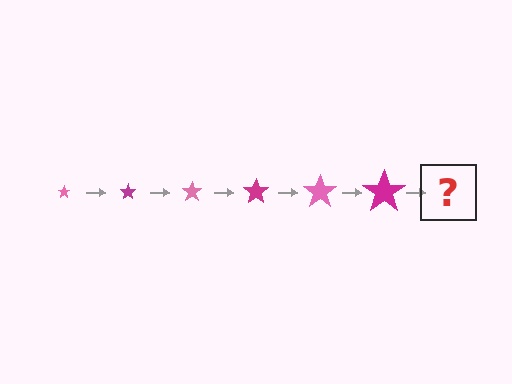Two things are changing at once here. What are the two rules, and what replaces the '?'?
The two rules are that the star grows larger each step and the color cycles through pink and magenta. The '?' should be a pink star, larger than the previous one.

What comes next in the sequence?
The next element should be a pink star, larger than the previous one.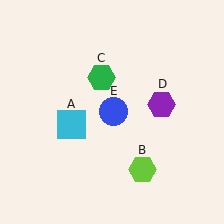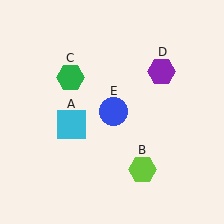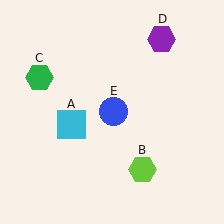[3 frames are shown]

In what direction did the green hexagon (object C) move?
The green hexagon (object C) moved left.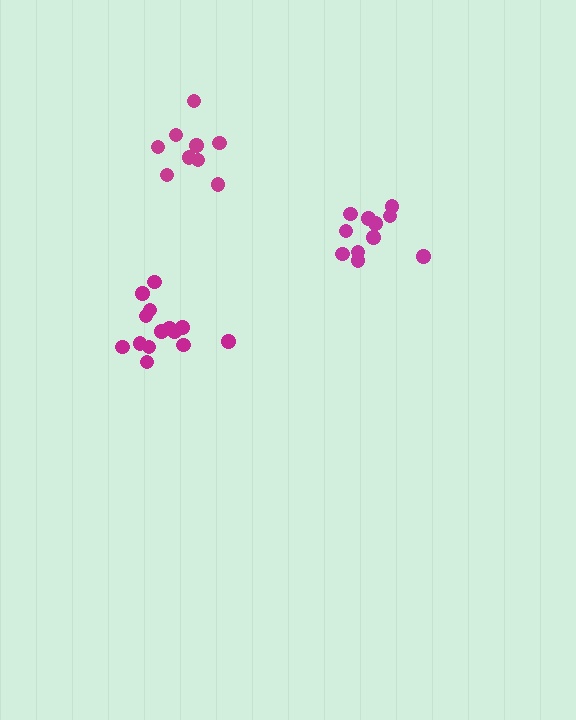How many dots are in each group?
Group 1: 9 dots, Group 2: 14 dots, Group 3: 11 dots (34 total).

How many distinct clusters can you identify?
There are 3 distinct clusters.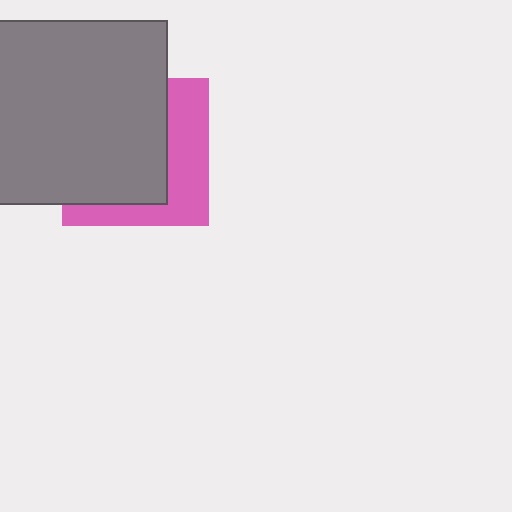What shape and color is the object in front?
The object in front is a gray square.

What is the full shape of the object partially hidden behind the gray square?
The partially hidden object is a pink square.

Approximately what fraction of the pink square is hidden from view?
Roughly 62% of the pink square is hidden behind the gray square.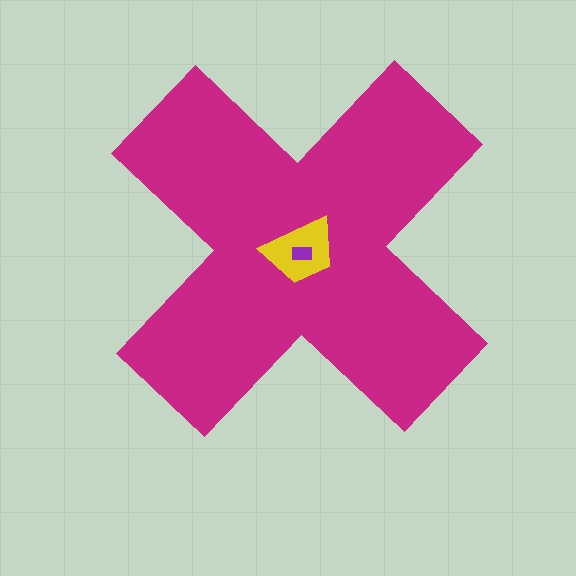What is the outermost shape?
The magenta cross.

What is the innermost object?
The purple rectangle.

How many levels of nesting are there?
3.